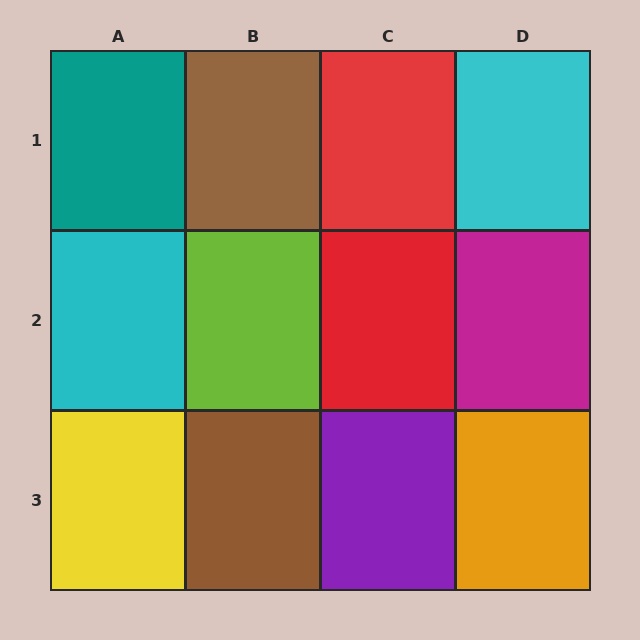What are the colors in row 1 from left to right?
Teal, brown, red, cyan.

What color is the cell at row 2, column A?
Cyan.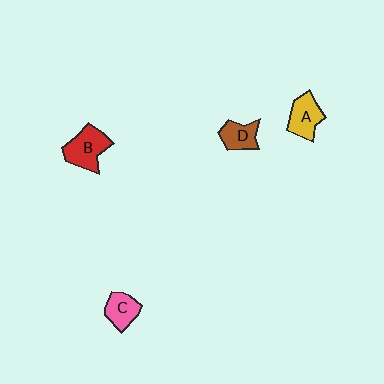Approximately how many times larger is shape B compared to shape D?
Approximately 1.5 times.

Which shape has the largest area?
Shape B (red).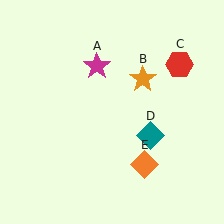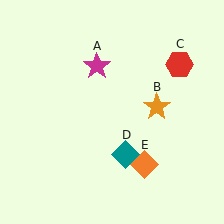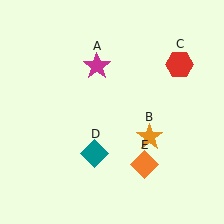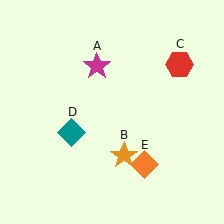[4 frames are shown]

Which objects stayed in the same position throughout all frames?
Magenta star (object A) and red hexagon (object C) and orange diamond (object E) remained stationary.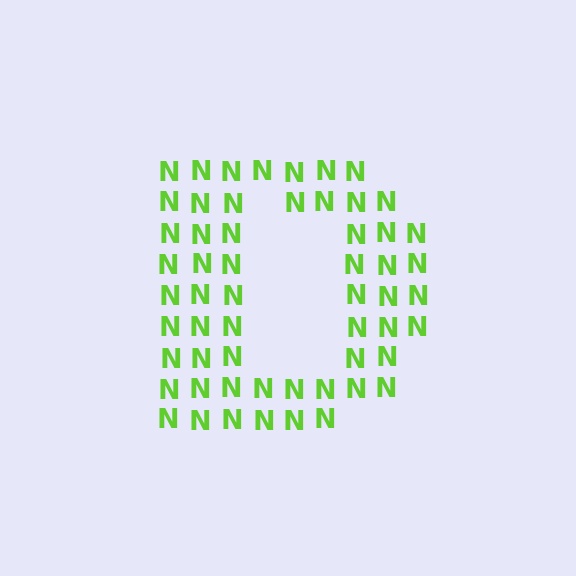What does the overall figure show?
The overall figure shows the letter D.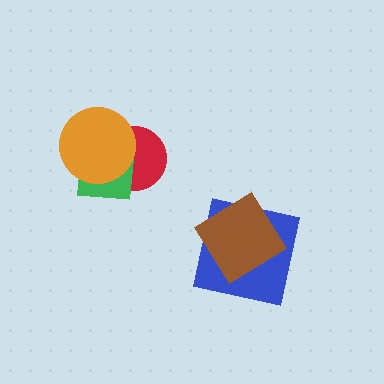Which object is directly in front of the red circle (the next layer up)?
The green square is directly in front of the red circle.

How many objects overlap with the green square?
2 objects overlap with the green square.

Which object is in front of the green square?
The orange circle is in front of the green square.